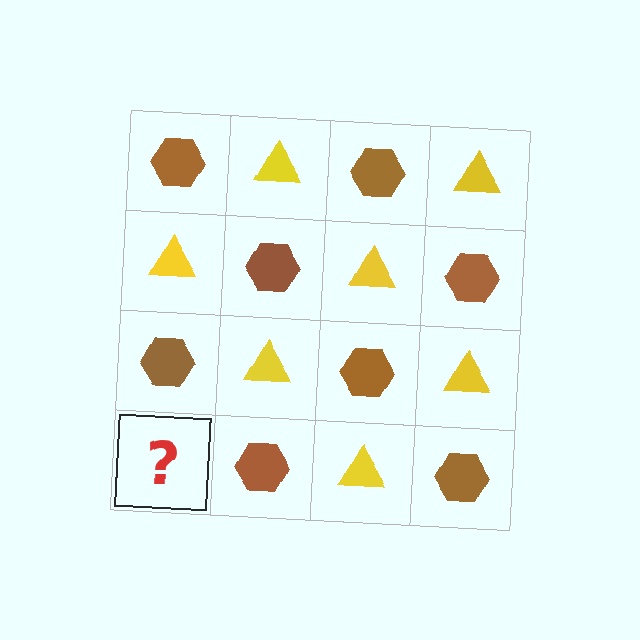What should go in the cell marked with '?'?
The missing cell should contain a yellow triangle.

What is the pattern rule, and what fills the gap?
The rule is that it alternates brown hexagon and yellow triangle in a checkerboard pattern. The gap should be filled with a yellow triangle.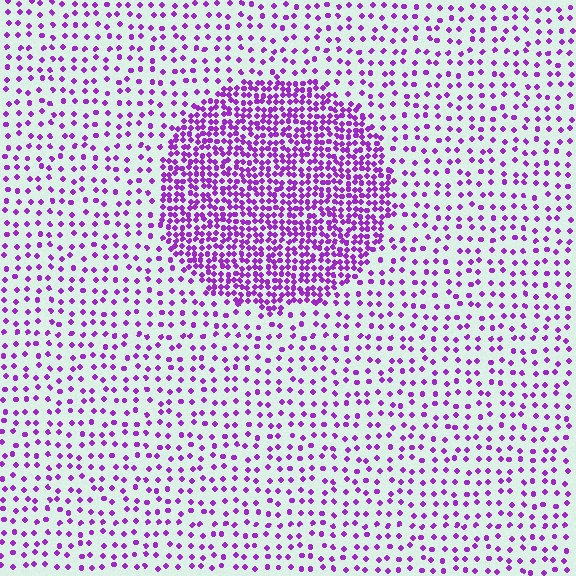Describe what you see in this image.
The image contains small purple elements arranged at two different densities. A circle-shaped region is visible where the elements are more densely packed than the surrounding area.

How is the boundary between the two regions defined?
The boundary is defined by a change in element density (approximately 2.8x ratio). All elements are the same color, size, and shape.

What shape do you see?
I see a circle.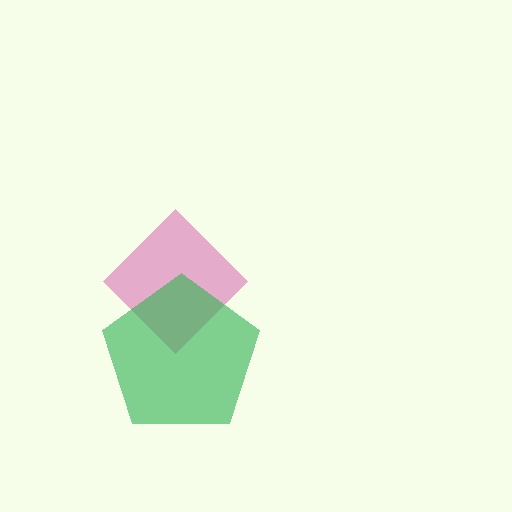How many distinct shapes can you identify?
There are 2 distinct shapes: a pink diamond, a green pentagon.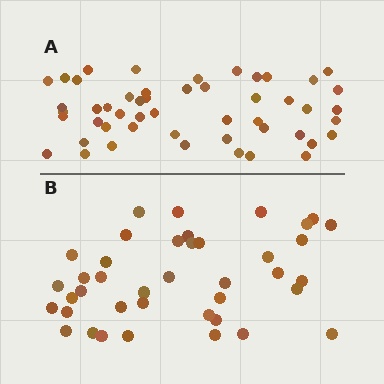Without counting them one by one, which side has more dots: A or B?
Region A (the top region) has more dots.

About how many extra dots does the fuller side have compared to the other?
Region A has roughly 10 or so more dots than region B.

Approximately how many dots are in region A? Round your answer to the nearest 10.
About 50 dots.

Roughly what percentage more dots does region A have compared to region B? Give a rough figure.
About 25% more.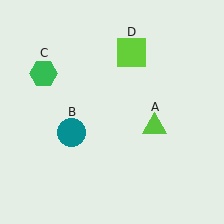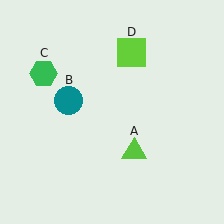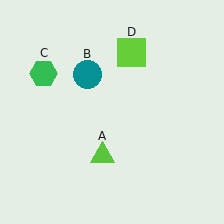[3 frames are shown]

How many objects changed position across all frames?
2 objects changed position: lime triangle (object A), teal circle (object B).